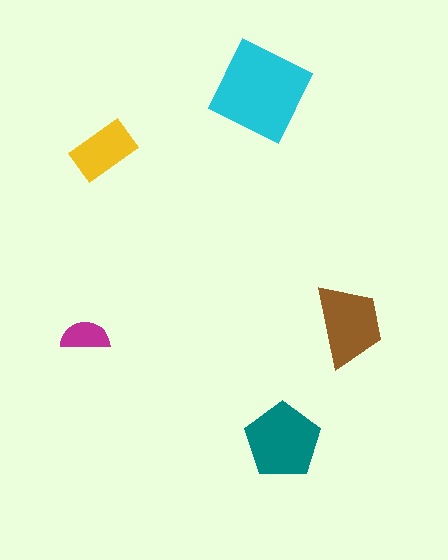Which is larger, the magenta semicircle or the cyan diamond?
The cyan diamond.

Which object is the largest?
The cyan diamond.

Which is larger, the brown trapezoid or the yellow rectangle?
The brown trapezoid.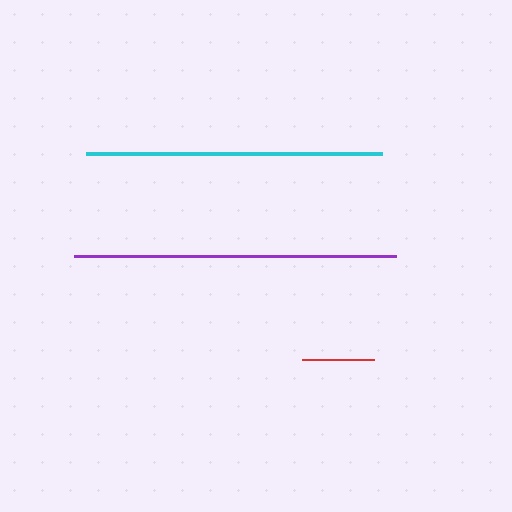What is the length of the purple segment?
The purple segment is approximately 322 pixels long.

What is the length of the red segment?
The red segment is approximately 73 pixels long.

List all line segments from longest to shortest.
From longest to shortest: purple, cyan, red.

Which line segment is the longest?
The purple line is the longest at approximately 322 pixels.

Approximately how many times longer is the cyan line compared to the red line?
The cyan line is approximately 4.1 times the length of the red line.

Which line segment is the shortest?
The red line is the shortest at approximately 73 pixels.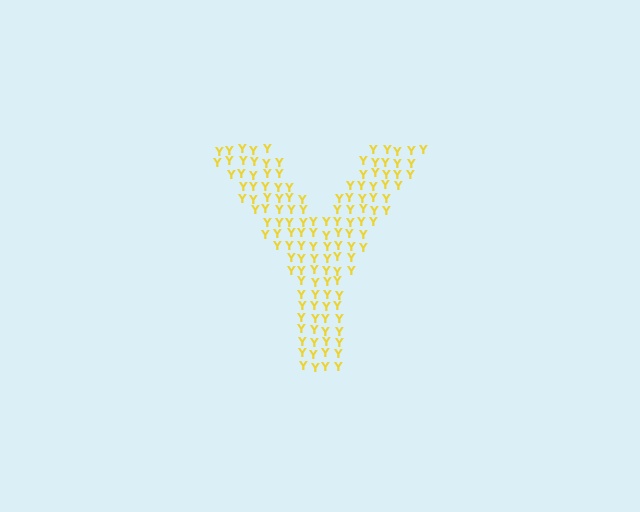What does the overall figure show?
The overall figure shows the letter Y.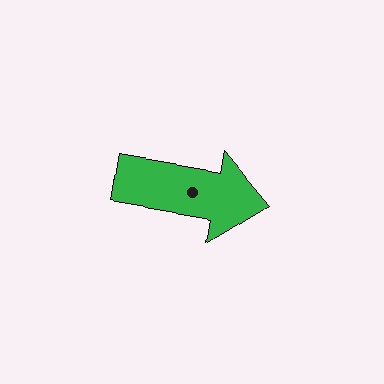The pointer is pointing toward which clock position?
Roughly 3 o'clock.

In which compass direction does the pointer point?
East.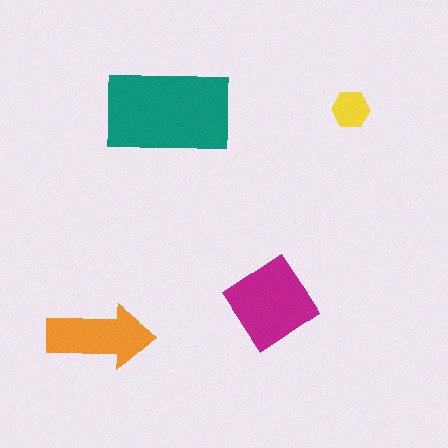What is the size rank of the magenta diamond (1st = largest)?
2nd.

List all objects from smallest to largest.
The yellow hexagon, the orange arrow, the magenta diamond, the teal rectangle.